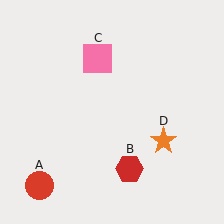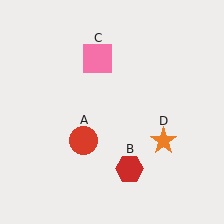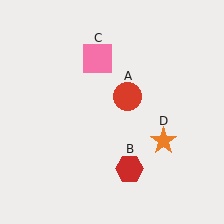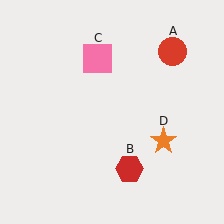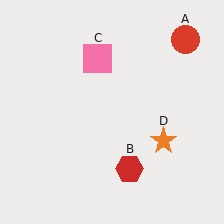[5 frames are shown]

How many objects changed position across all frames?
1 object changed position: red circle (object A).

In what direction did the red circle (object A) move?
The red circle (object A) moved up and to the right.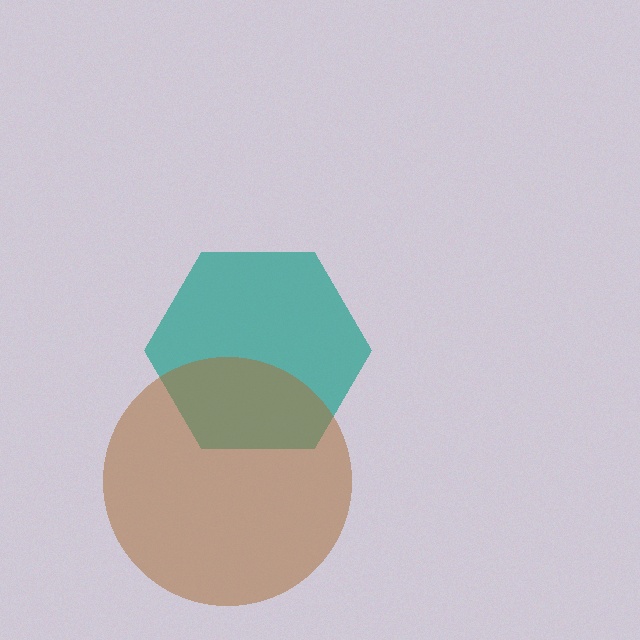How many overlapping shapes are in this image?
There are 2 overlapping shapes in the image.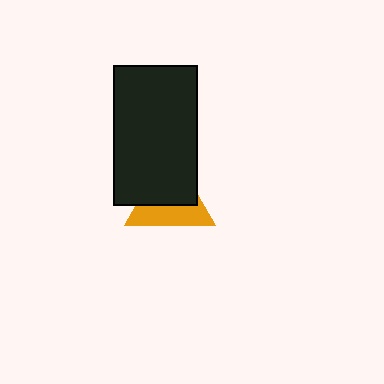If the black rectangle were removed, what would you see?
You would see the complete orange triangle.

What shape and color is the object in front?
The object in front is a black rectangle.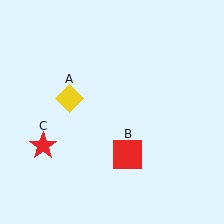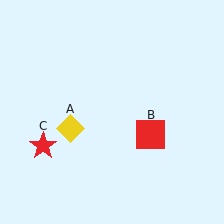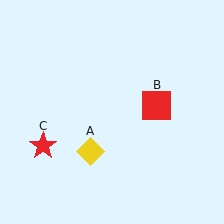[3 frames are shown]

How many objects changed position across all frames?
2 objects changed position: yellow diamond (object A), red square (object B).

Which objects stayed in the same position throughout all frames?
Red star (object C) remained stationary.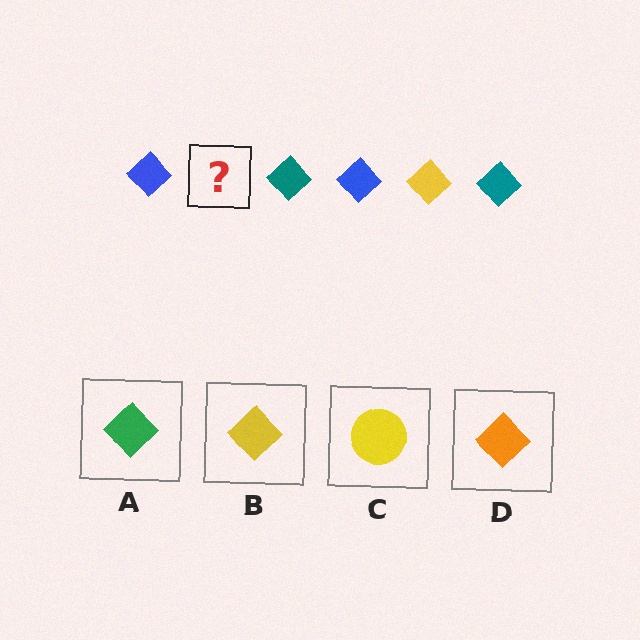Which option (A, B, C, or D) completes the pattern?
B.